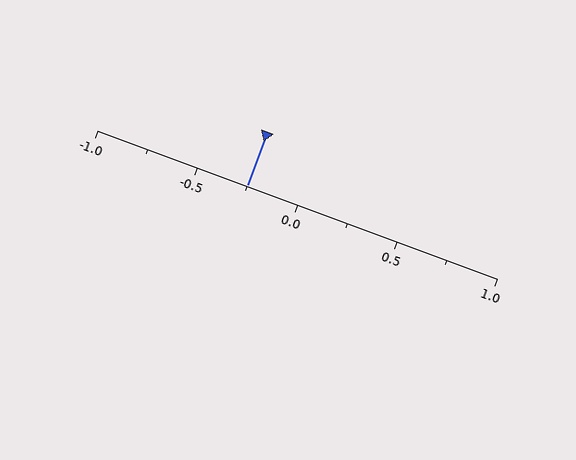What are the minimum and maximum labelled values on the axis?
The axis runs from -1.0 to 1.0.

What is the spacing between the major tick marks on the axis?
The major ticks are spaced 0.5 apart.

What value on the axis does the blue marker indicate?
The marker indicates approximately -0.25.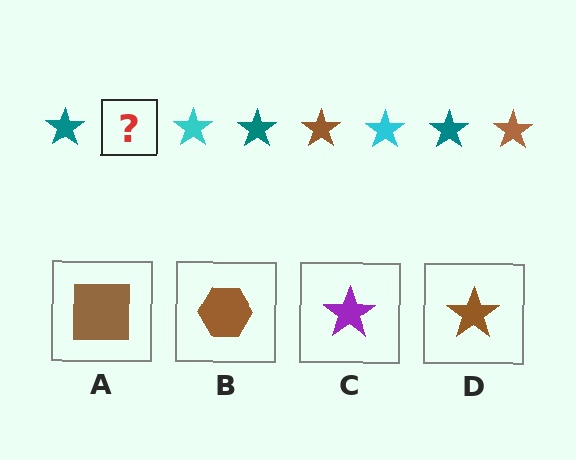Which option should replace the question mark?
Option D.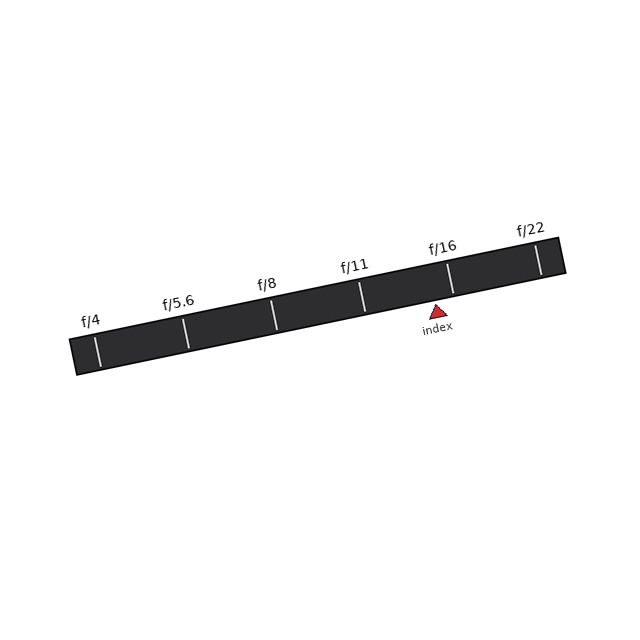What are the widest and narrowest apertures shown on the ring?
The widest aperture shown is f/4 and the narrowest is f/22.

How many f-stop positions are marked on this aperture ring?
There are 6 f-stop positions marked.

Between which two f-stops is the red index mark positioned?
The index mark is between f/11 and f/16.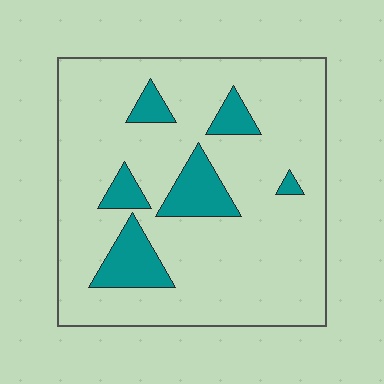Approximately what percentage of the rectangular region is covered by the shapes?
Approximately 15%.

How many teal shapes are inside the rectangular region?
6.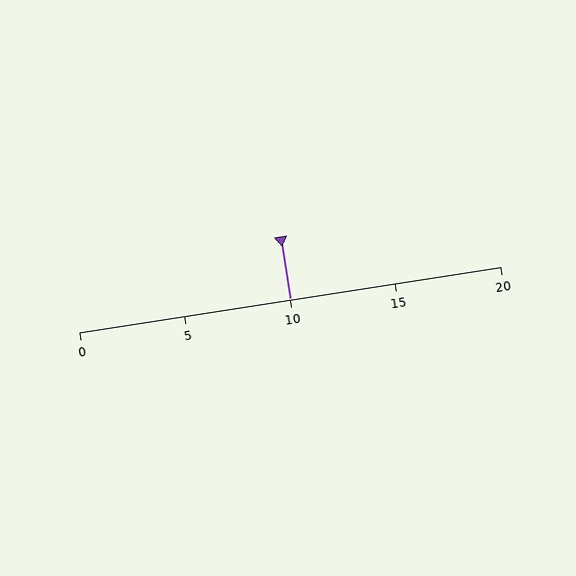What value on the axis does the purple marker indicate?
The marker indicates approximately 10.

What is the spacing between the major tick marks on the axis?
The major ticks are spaced 5 apart.